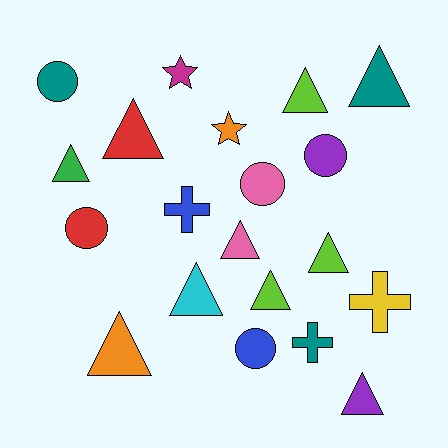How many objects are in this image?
There are 20 objects.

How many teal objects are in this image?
There are 3 teal objects.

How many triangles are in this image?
There are 10 triangles.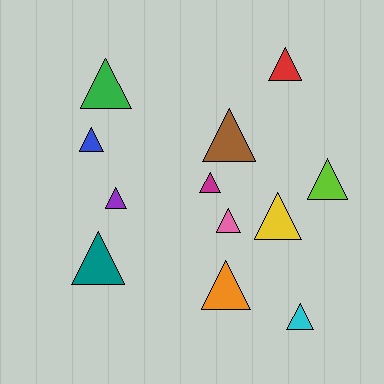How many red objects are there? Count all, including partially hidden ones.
There is 1 red object.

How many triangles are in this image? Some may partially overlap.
There are 12 triangles.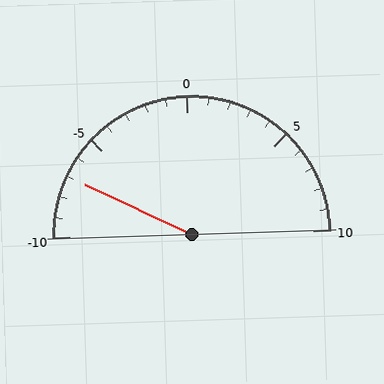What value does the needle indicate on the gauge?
The needle indicates approximately -7.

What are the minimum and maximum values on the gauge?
The gauge ranges from -10 to 10.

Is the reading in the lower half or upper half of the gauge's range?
The reading is in the lower half of the range (-10 to 10).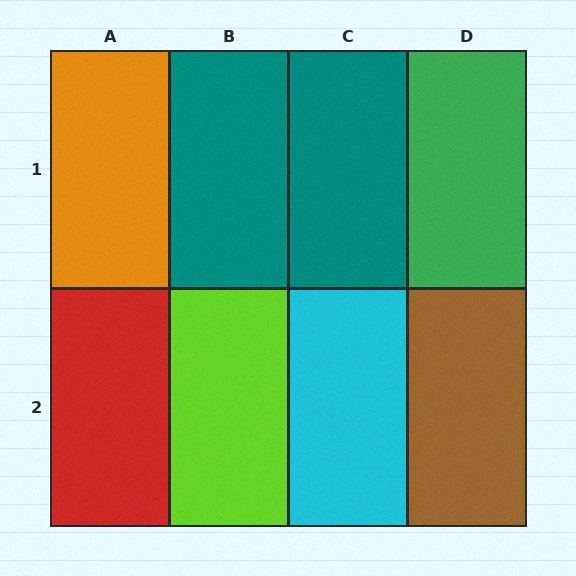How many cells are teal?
2 cells are teal.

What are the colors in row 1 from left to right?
Orange, teal, teal, green.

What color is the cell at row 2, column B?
Lime.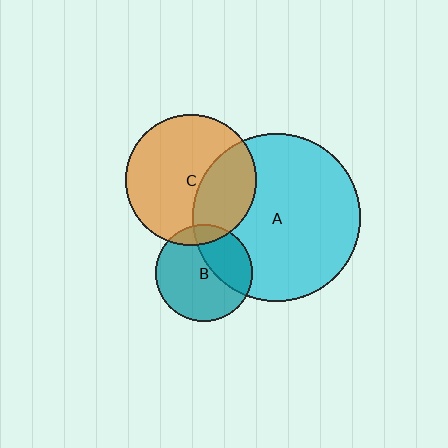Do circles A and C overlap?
Yes.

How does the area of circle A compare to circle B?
Approximately 3.0 times.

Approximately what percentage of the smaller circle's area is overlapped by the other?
Approximately 35%.